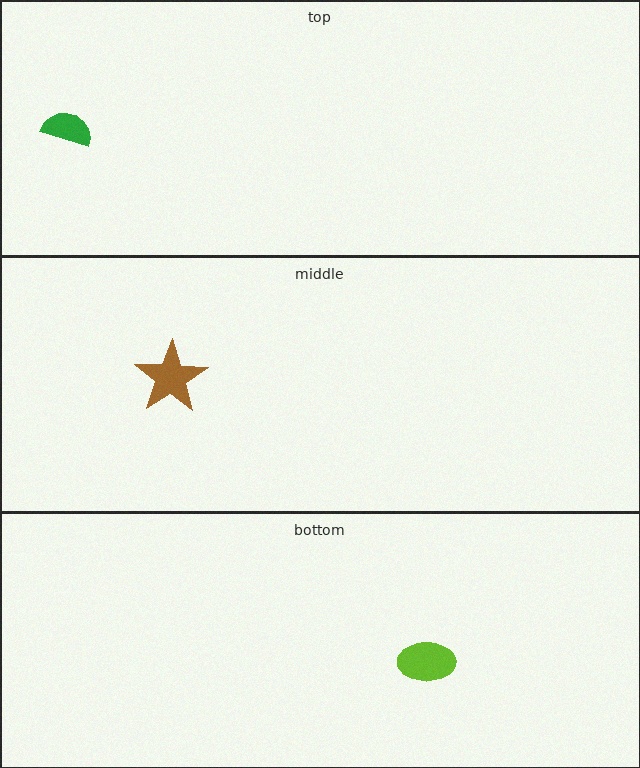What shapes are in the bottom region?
The lime ellipse.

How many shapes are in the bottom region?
1.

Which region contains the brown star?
The middle region.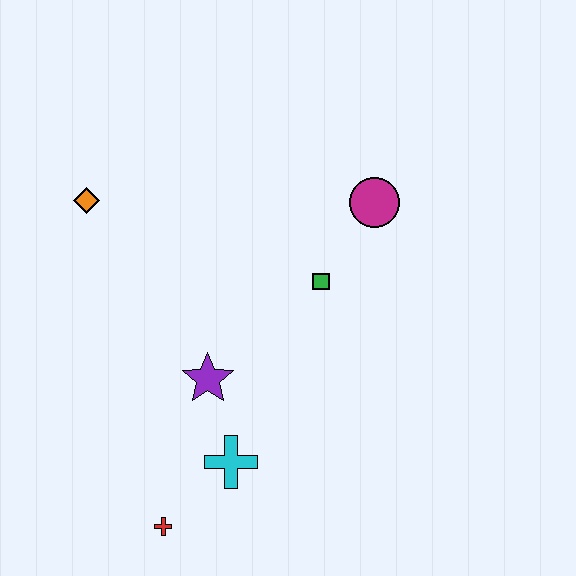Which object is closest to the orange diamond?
The purple star is closest to the orange diamond.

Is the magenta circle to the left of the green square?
No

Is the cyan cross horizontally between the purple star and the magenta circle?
Yes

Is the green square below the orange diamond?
Yes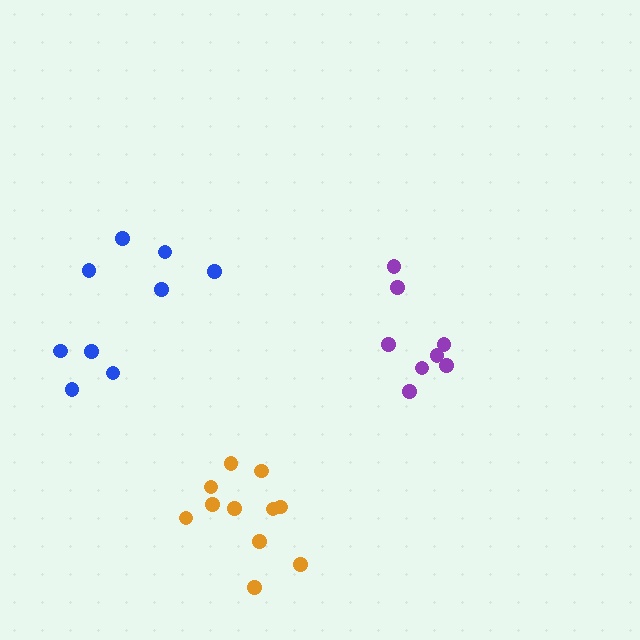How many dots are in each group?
Group 1: 8 dots, Group 2: 9 dots, Group 3: 11 dots (28 total).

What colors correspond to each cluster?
The clusters are colored: purple, blue, orange.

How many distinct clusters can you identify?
There are 3 distinct clusters.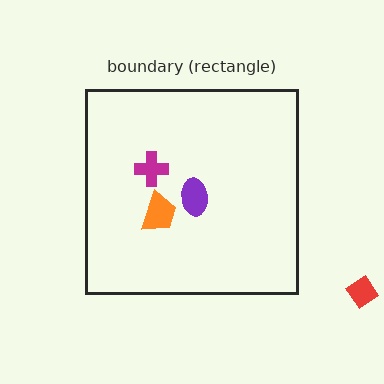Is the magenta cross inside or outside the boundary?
Inside.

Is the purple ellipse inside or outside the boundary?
Inside.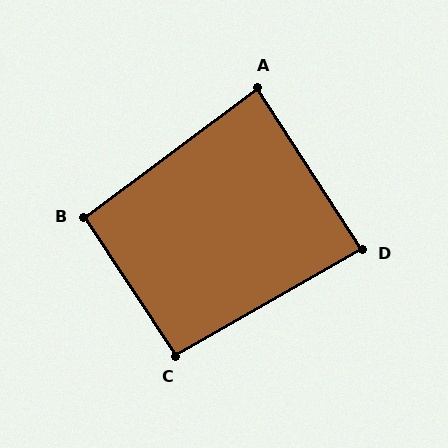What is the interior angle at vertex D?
Approximately 87 degrees (approximately right).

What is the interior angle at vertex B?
Approximately 93 degrees (approximately right).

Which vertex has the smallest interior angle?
A, at approximately 86 degrees.